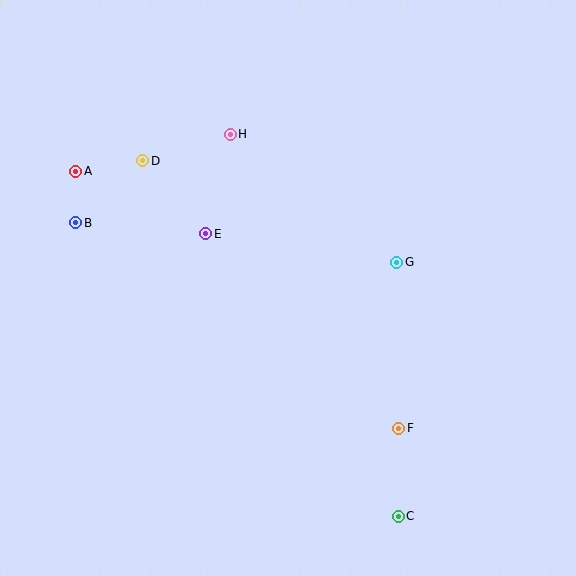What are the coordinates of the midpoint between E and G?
The midpoint between E and G is at (301, 248).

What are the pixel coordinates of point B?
Point B is at (76, 223).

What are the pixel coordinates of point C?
Point C is at (398, 516).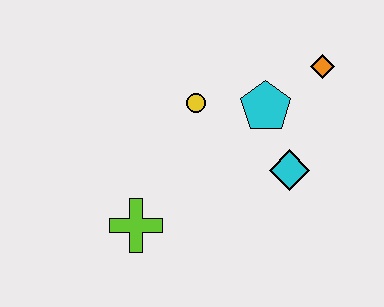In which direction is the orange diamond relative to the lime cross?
The orange diamond is to the right of the lime cross.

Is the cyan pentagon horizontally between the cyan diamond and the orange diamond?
No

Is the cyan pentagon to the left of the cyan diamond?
Yes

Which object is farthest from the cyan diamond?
The lime cross is farthest from the cyan diamond.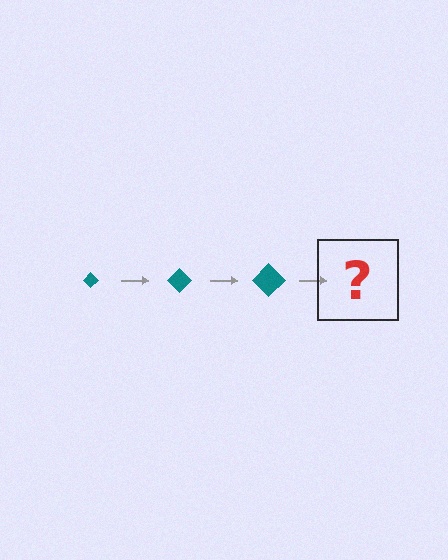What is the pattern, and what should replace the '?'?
The pattern is that the diamond gets progressively larger each step. The '?' should be a teal diamond, larger than the previous one.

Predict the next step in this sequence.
The next step is a teal diamond, larger than the previous one.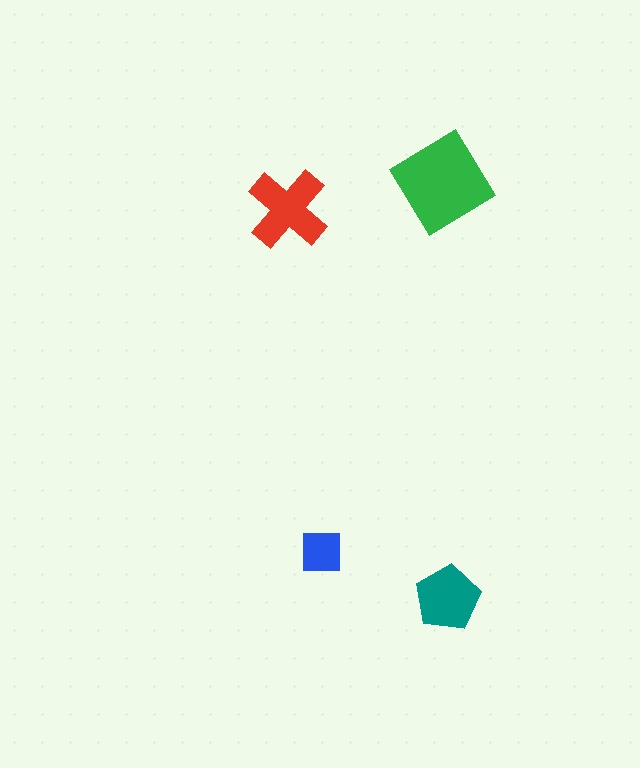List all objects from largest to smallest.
The green diamond, the red cross, the teal pentagon, the blue square.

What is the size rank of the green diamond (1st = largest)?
1st.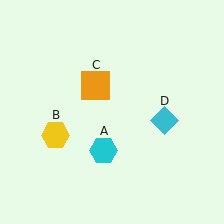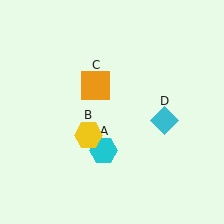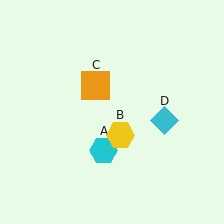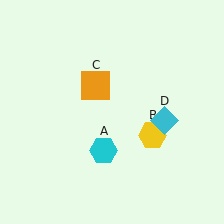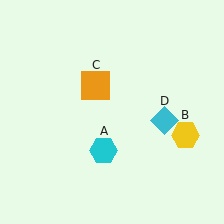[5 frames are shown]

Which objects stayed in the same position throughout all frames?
Cyan hexagon (object A) and orange square (object C) and cyan diamond (object D) remained stationary.